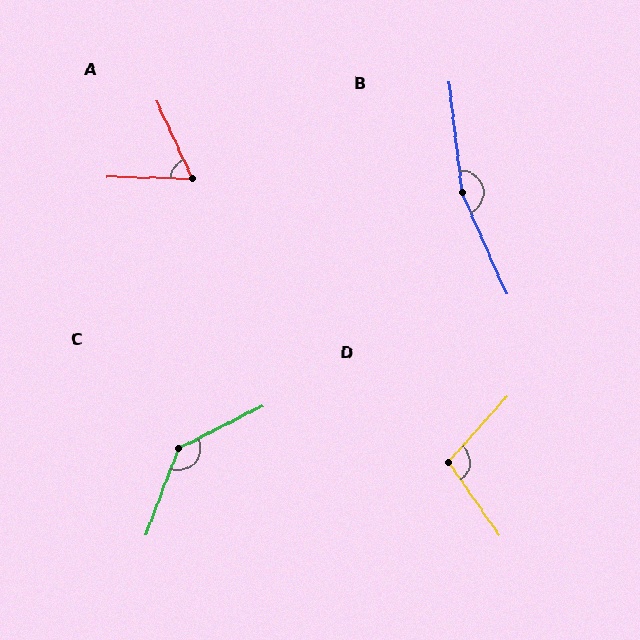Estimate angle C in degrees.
Approximately 137 degrees.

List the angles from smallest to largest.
A (64°), D (103°), C (137°), B (163°).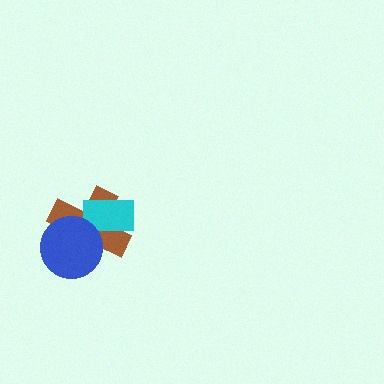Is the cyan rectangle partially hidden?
Yes, it is partially covered by another shape.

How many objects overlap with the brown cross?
2 objects overlap with the brown cross.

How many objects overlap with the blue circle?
2 objects overlap with the blue circle.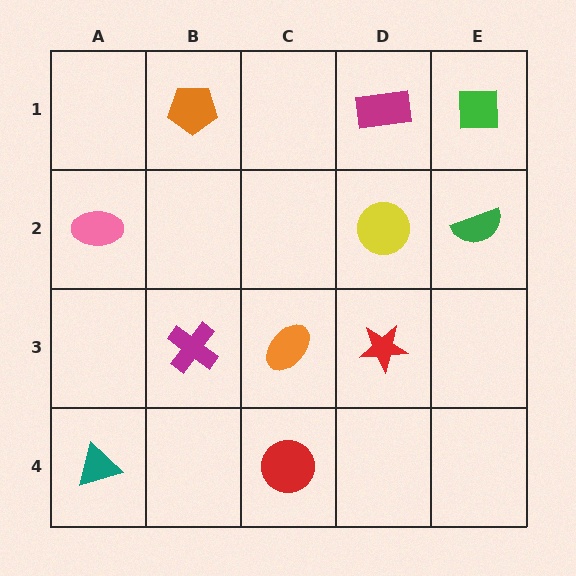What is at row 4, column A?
A teal triangle.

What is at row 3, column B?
A magenta cross.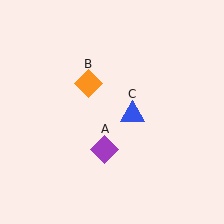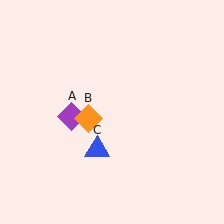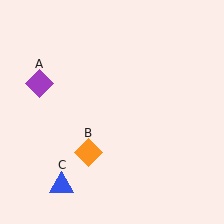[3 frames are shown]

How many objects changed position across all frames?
3 objects changed position: purple diamond (object A), orange diamond (object B), blue triangle (object C).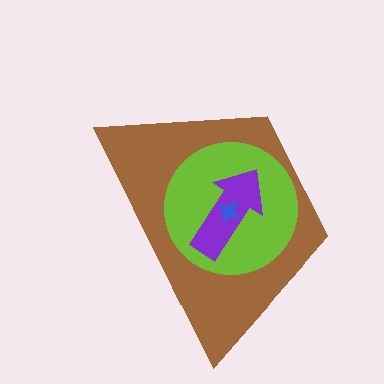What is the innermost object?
The blue cross.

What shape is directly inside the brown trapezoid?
The lime circle.